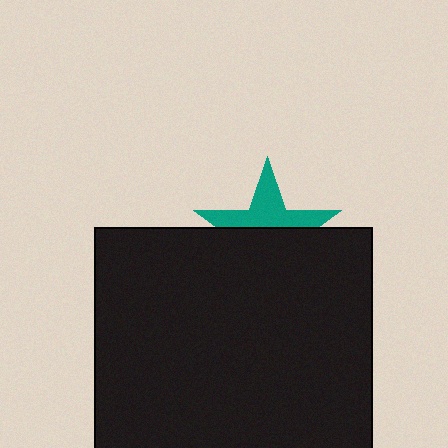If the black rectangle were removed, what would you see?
You would see the complete teal star.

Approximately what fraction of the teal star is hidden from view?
Roughly 54% of the teal star is hidden behind the black rectangle.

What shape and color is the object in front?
The object in front is a black rectangle.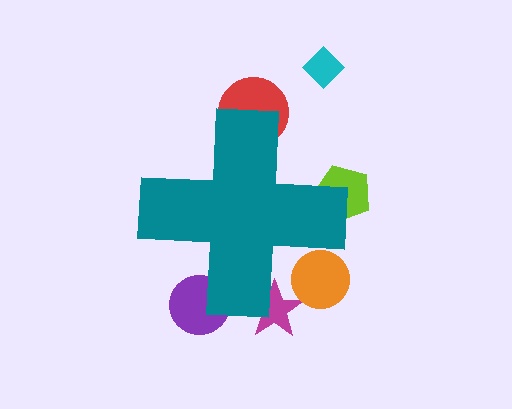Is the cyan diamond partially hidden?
No, the cyan diamond is fully visible.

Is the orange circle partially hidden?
Yes, the orange circle is partially hidden behind the teal cross.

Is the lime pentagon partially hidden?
Yes, the lime pentagon is partially hidden behind the teal cross.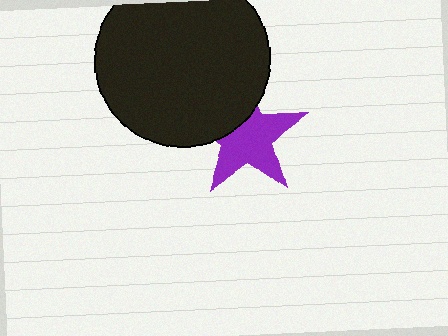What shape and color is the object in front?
The object in front is a black circle.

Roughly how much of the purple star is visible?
Most of it is visible (roughly 68%).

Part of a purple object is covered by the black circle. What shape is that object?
It is a star.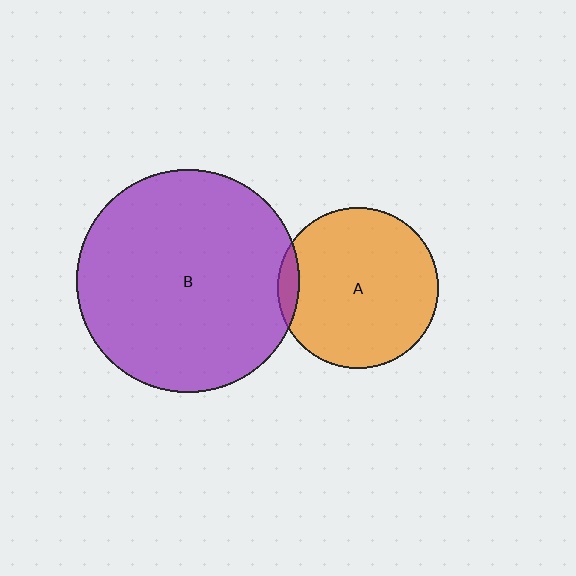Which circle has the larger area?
Circle B (purple).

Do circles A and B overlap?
Yes.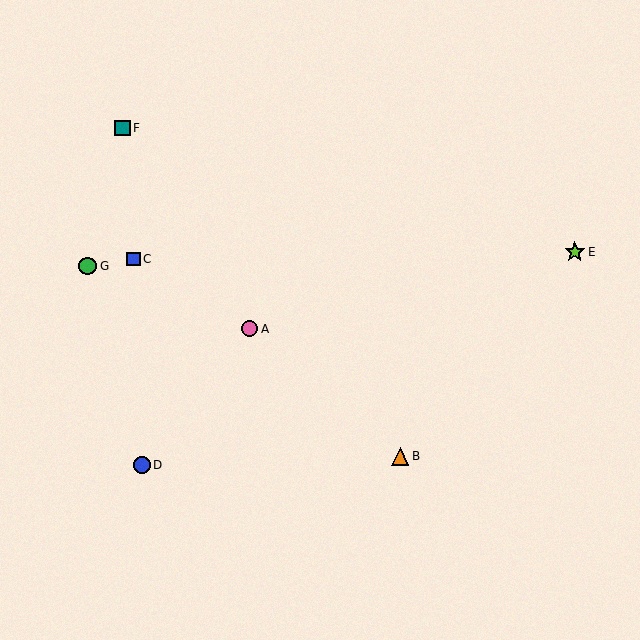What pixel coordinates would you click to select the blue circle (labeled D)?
Click at (142, 465) to select the blue circle D.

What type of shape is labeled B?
Shape B is an orange triangle.